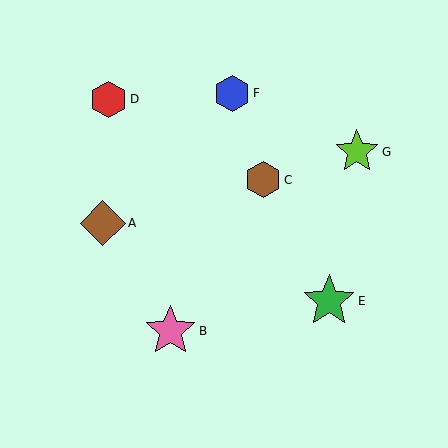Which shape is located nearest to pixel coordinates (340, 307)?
The green star (labeled E) at (329, 301) is nearest to that location.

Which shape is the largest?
The green star (labeled E) is the largest.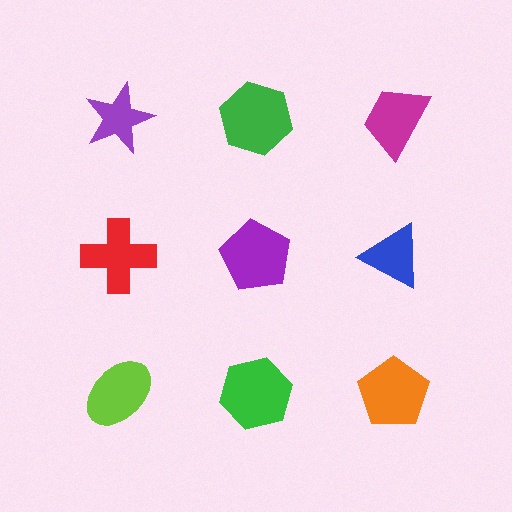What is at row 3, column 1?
A lime ellipse.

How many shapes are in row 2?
3 shapes.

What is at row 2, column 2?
A purple pentagon.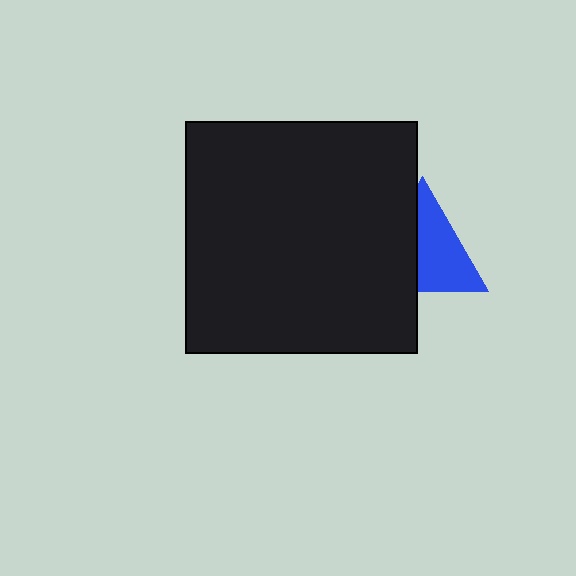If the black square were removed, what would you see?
You would see the complete blue triangle.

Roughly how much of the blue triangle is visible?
About half of it is visible (roughly 57%).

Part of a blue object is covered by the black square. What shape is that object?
It is a triangle.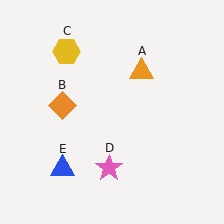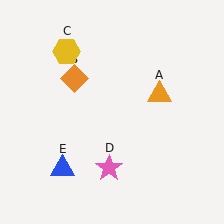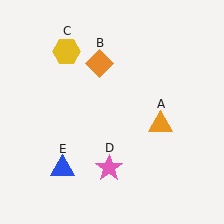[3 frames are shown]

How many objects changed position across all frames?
2 objects changed position: orange triangle (object A), orange diamond (object B).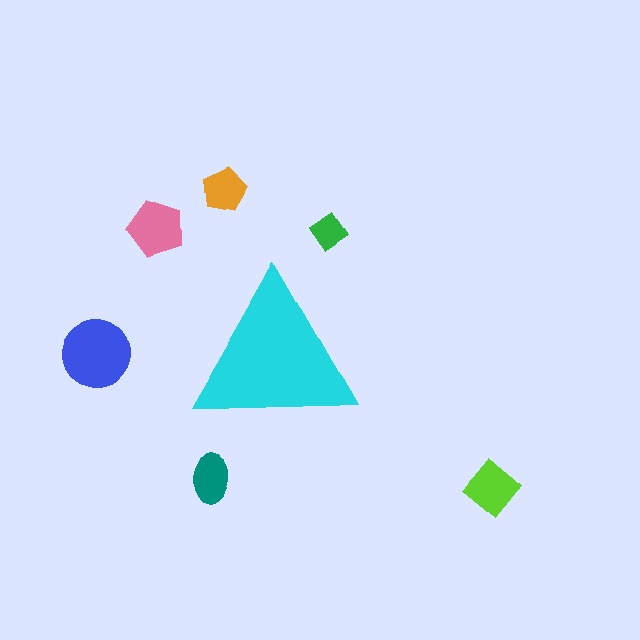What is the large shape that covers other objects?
A cyan triangle.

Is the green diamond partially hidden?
No, the green diamond is fully visible.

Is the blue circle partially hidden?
No, the blue circle is fully visible.